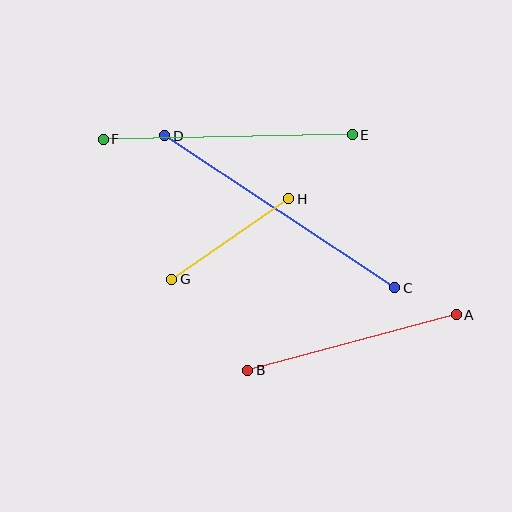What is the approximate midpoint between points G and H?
The midpoint is at approximately (230, 239) pixels.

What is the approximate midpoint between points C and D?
The midpoint is at approximately (280, 212) pixels.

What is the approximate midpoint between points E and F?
The midpoint is at approximately (228, 137) pixels.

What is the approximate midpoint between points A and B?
The midpoint is at approximately (352, 343) pixels.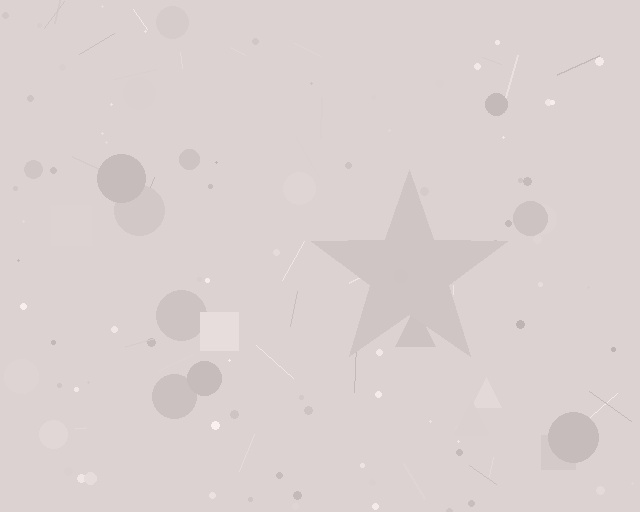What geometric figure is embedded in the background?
A star is embedded in the background.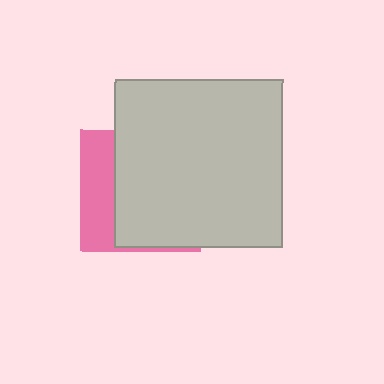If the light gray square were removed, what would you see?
You would see the complete pink square.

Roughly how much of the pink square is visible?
A small part of it is visible (roughly 30%).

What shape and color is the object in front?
The object in front is a light gray square.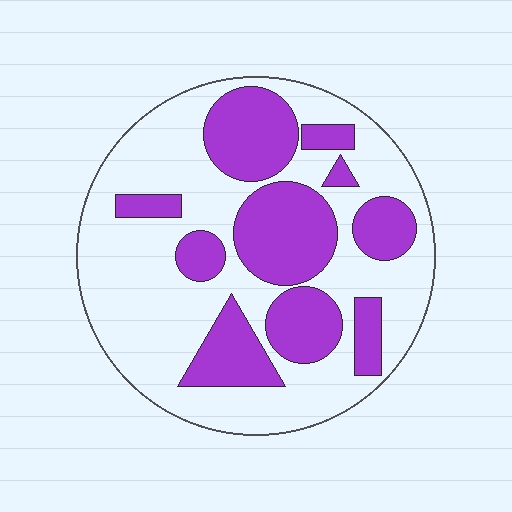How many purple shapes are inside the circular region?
10.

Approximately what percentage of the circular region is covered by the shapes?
Approximately 35%.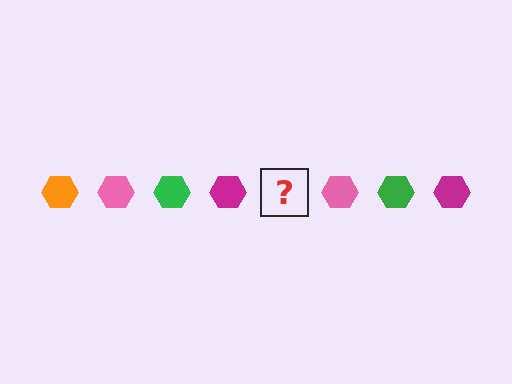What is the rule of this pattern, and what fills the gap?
The rule is that the pattern cycles through orange, pink, green, magenta hexagons. The gap should be filled with an orange hexagon.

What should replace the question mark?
The question mark should be replaced with an orange hexagon.